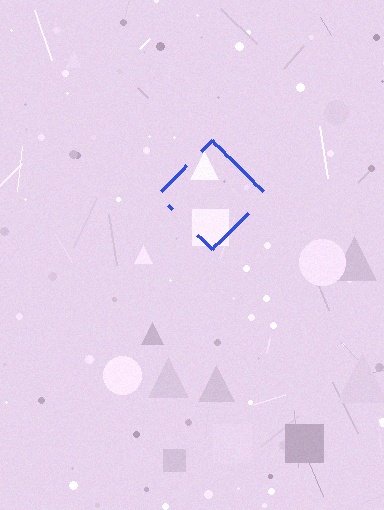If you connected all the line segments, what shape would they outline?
They would outline a diamond.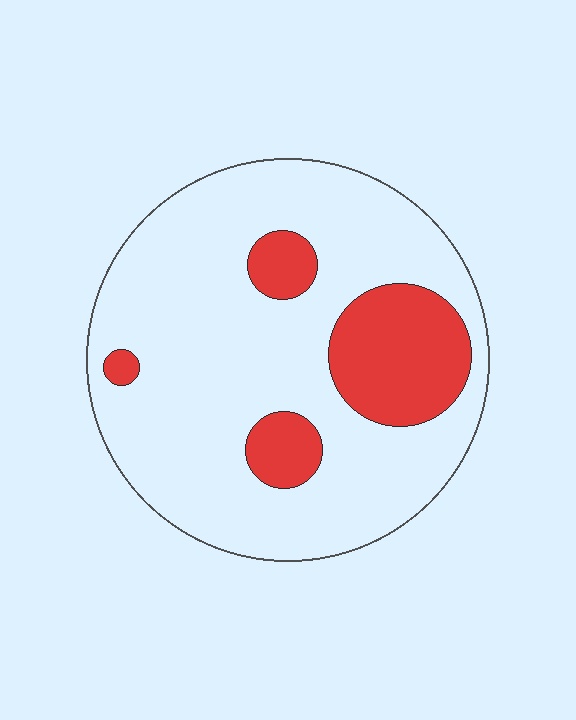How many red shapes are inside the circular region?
4.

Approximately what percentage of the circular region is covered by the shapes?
Approximately 20%.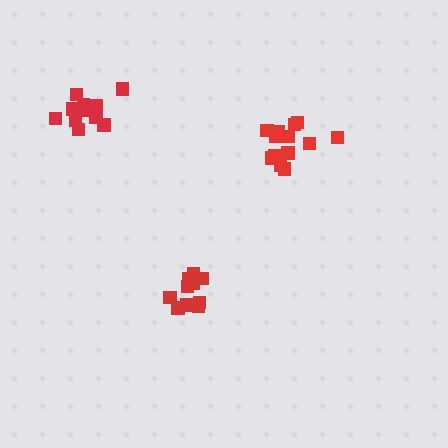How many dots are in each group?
Group 1: 13 dots, Group 2: 13 dots, Group 3: 11 dots (37 total).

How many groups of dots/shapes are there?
There are 3 groups.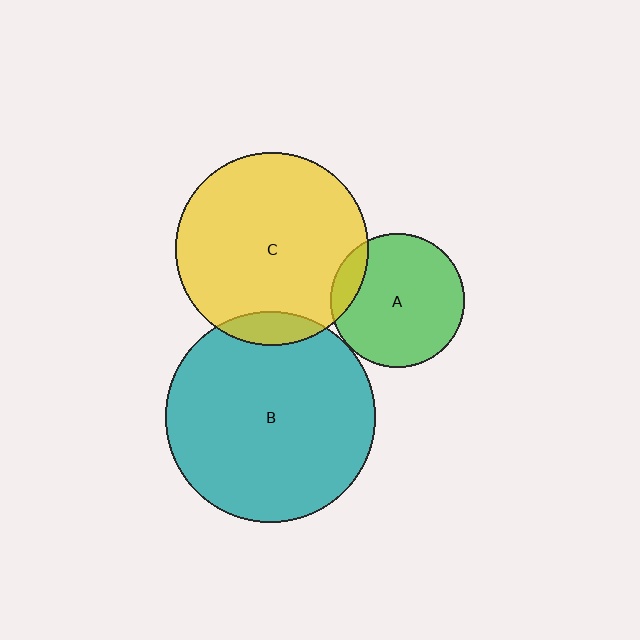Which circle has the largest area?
Circle B (teal).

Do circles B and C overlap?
Yes.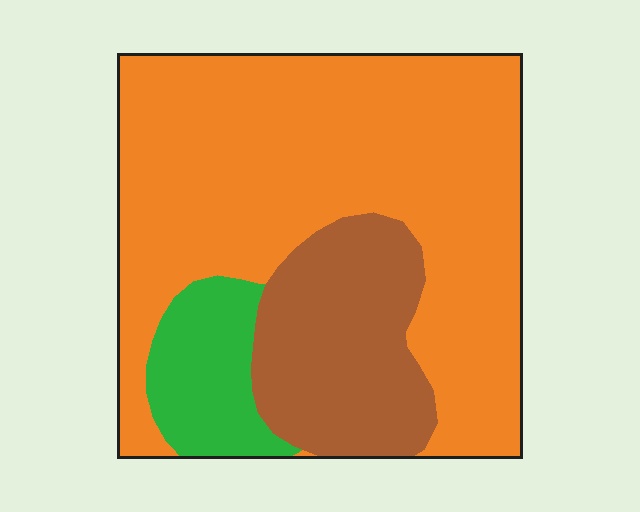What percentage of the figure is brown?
Brown takes up about one fifth (1/5) of the figure.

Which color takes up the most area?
Orange, at roughly 65%.